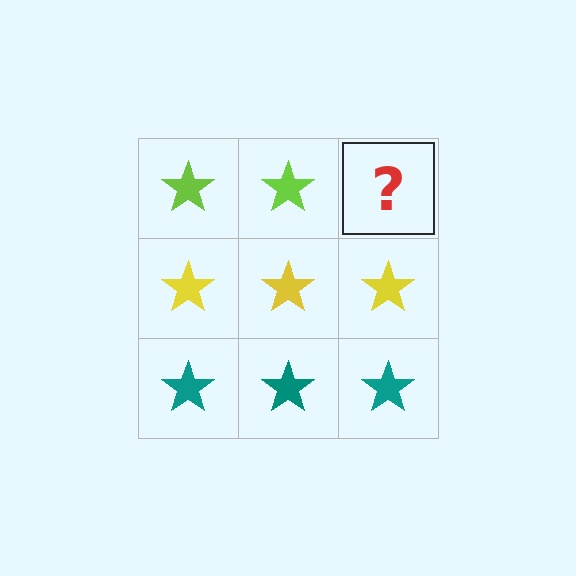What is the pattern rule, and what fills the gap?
The rule is that each row has a consistent color. The gap should be filled with a lime star.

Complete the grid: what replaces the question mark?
The question mark should be replaced with a lime star.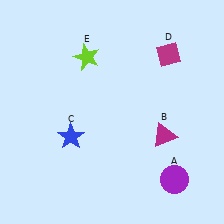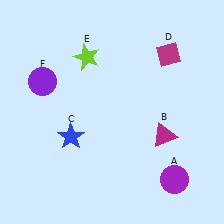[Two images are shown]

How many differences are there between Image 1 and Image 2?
There is 1 difference between the two images.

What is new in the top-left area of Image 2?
A purple circle (F) was added in the top-left area of Image 2.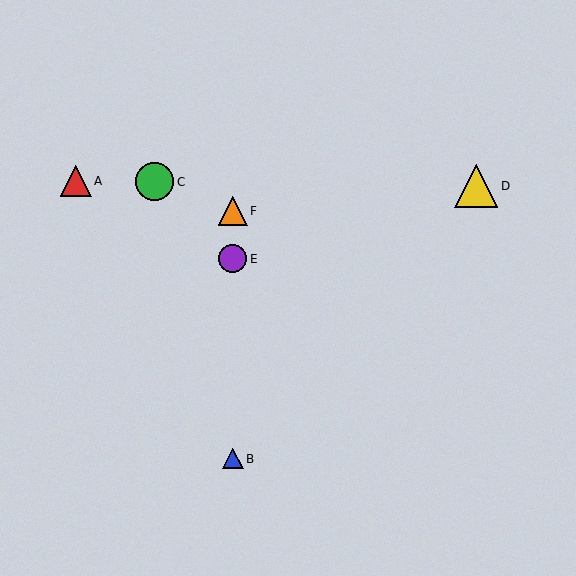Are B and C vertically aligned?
No, B is at x≈233 and C is at x≈154.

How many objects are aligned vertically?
3 objects (B, E, F) are aligned vertically.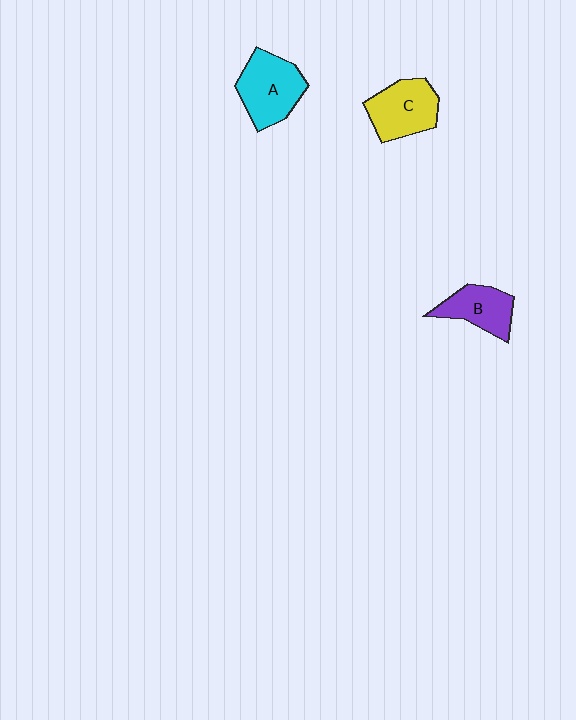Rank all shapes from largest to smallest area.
From largest to smallest: A (cyan), C (yellow), B (purple).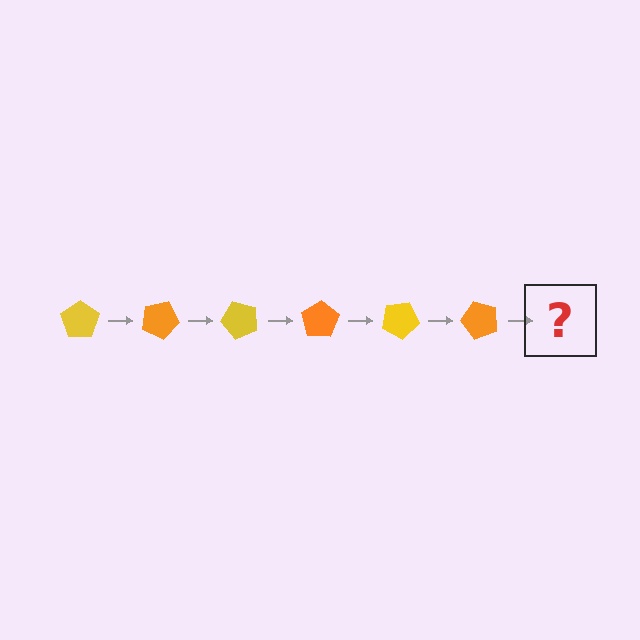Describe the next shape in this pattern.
It should be a yellow pentagon, rotated 150 degrees from the start.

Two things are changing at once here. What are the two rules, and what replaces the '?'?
The two rules are that it rotates 25 degrees each step and the color cycles through yellow and orange. The '?' should be a yellow pentagon, rotated 150 degrees from the start.